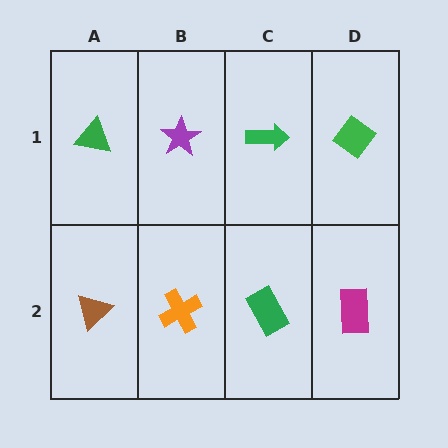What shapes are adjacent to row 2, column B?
A purple star (row 1, column B), a brown triangle (row 2, column A), a green rectangle (row 2, column C).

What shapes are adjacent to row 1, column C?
A green rectangle (row 2, column C), a purple star (row 1, column B), a green diamond (row 1, column D).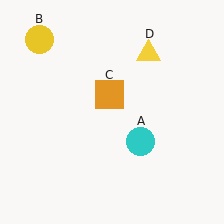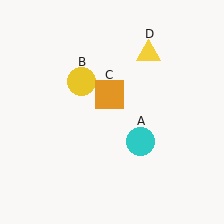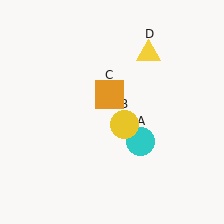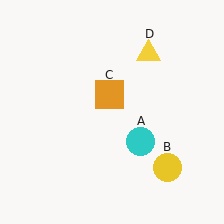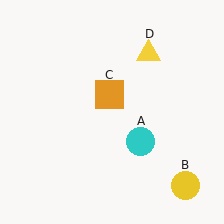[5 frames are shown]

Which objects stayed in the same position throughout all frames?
Cyan circle (object A) and orange square (object C) and yellow triangle (object D) remained stationary.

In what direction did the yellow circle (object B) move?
The yellow circle (object B) moved down and to the right.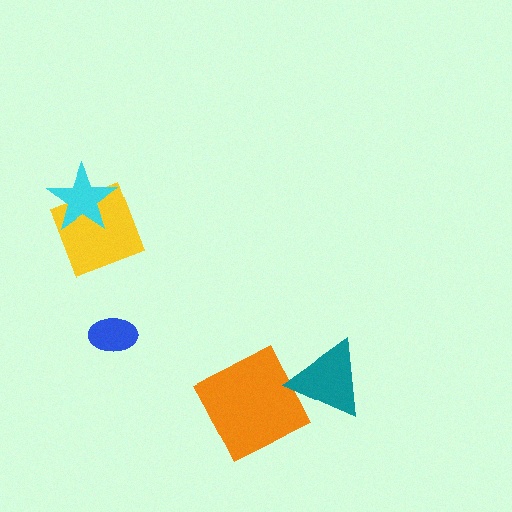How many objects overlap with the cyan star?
1 object overlaps with the cyan star.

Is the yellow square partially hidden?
Yes, it is partially covered by another shape.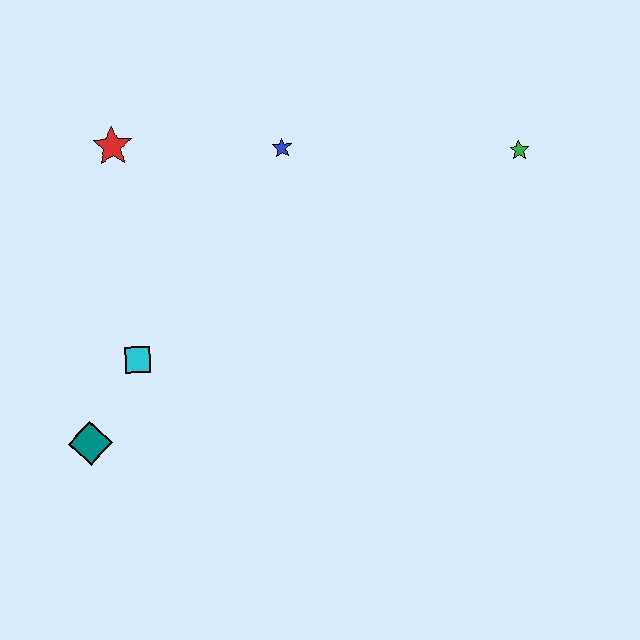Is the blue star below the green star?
No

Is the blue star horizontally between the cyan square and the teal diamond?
No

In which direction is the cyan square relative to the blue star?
The cyan square is below the blue star.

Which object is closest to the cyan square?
The teal diamond is closest to the cyan square.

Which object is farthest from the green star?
The teal diamond is farthest from the green star.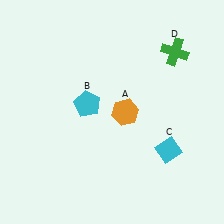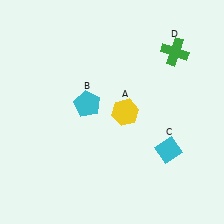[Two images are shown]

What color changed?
The hexagon (A) changed from orange in Image 1 to yellow in Image 2.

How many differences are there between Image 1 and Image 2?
There is 1 difference between the two images.